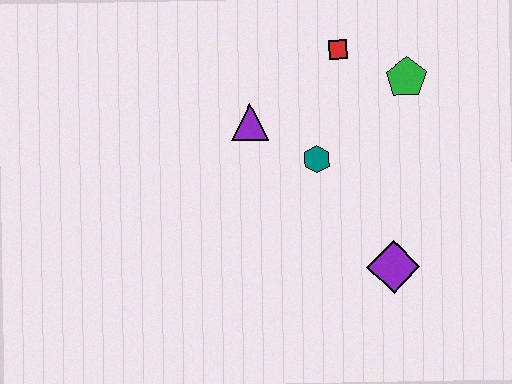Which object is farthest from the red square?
The purple diamond is farthest from the red square.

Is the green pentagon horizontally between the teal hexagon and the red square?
No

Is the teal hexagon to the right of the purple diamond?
No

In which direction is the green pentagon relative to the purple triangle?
The green pentagon is to the right of the purple triangle.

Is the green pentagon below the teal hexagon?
No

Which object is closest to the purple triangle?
The teal hexagon is closest to the purple triangle.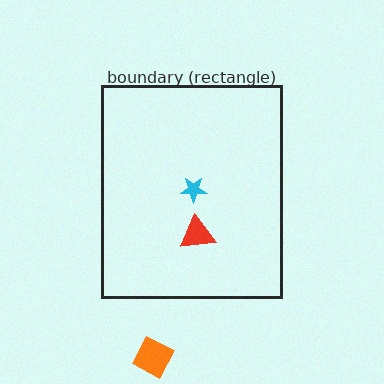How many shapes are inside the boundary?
2 inside, 1 outside.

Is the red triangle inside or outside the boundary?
Inside.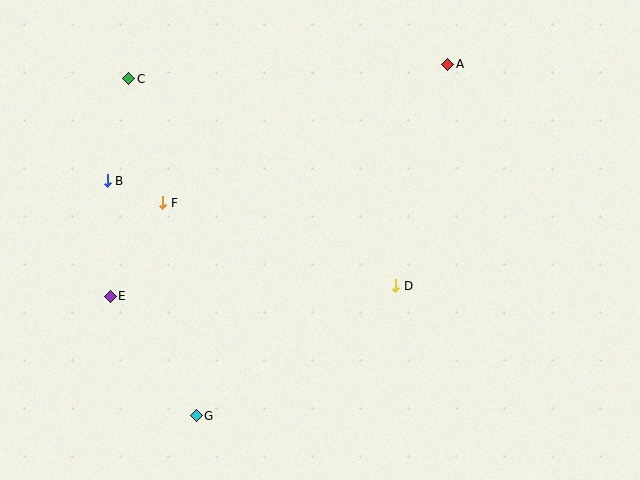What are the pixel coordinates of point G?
Point G is at (196, 416).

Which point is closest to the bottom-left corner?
Point G is closest to the bottom-left corner.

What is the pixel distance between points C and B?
The distance between C and B is 104 pixels.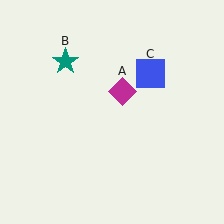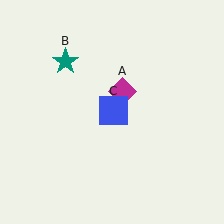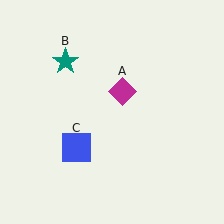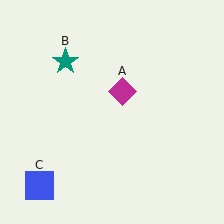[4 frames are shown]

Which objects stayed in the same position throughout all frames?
Magenta diamond (object A) and teal star (object B) remained stationary.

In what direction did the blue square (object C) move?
The blue square (object C) moved down and to the left.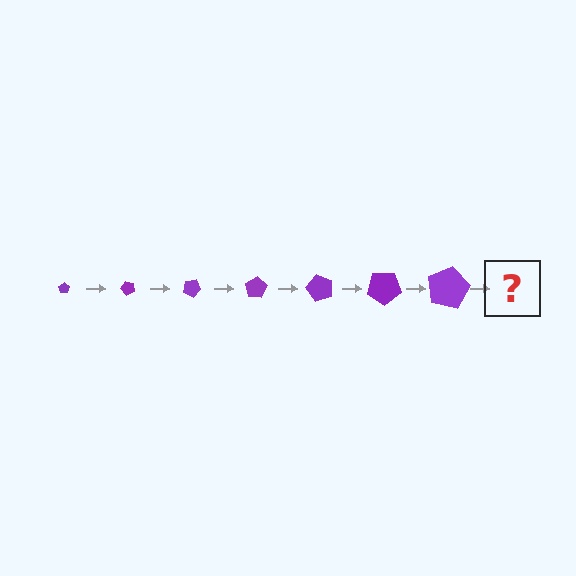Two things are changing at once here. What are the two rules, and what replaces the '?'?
The two rules are that the pentagon grows larger each step and it rotates 50 degrees each step. The '?' should be a pentagon, larger than the previous one and rotated 350 degrees from the start.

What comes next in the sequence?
The next element should be a pentagon, larger than the previous one and rotated 350 degrees from the start.